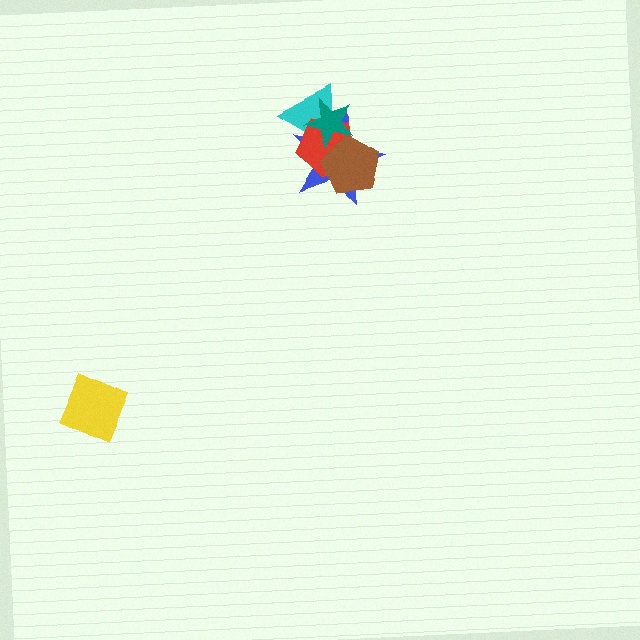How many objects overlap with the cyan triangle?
3 objects overlap with the cyan triangle.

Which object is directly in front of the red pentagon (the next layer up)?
The brown pentagon is directly in front of the red pentagon.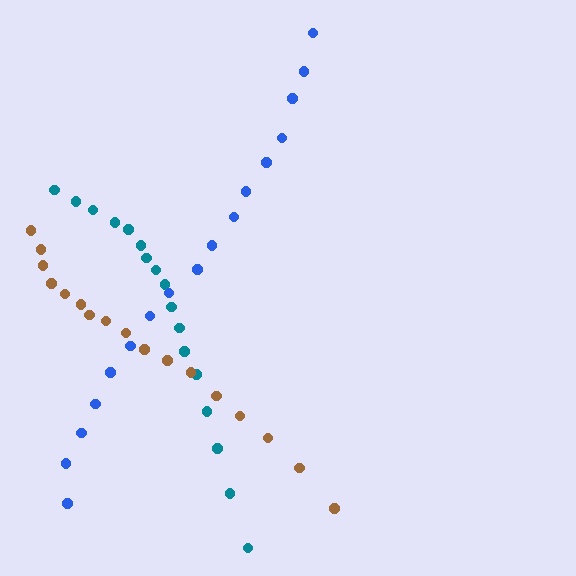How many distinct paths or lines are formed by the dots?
There are 3 distinct paths.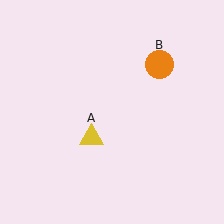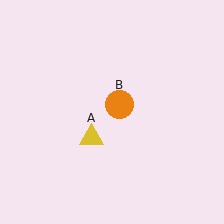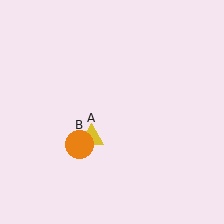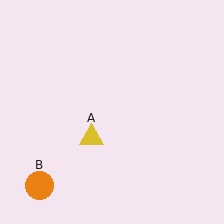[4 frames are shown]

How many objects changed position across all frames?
1 object changed position: orange circle (object B).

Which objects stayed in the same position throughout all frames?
Yellow triangle (object A) remained stationary.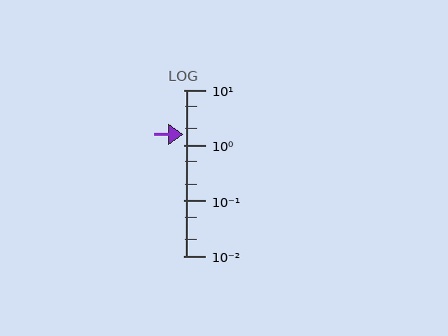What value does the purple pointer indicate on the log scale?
The pointer indicates approximately 1.6.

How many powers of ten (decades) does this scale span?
The scale spans 3 decades, from 0.01 to 10.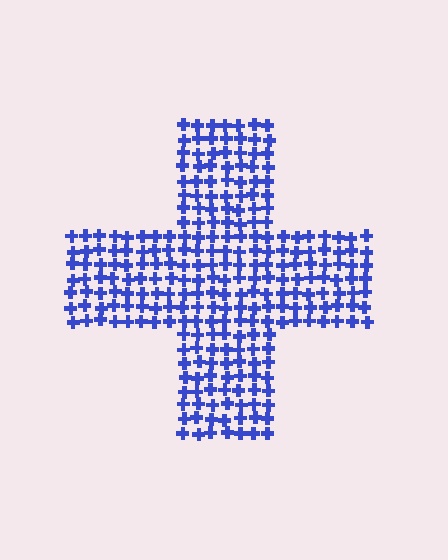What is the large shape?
The large shape is a cross.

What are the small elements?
The small elements are crosses.